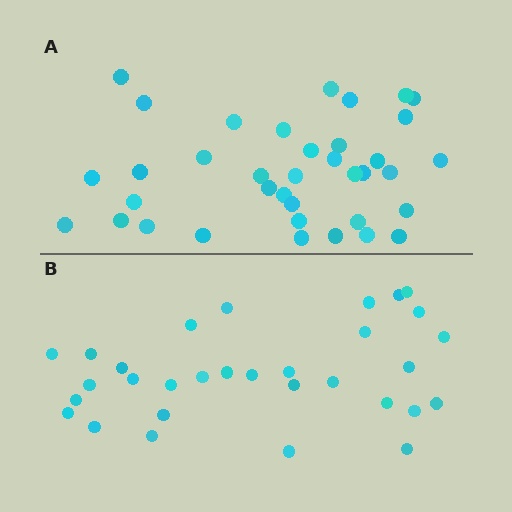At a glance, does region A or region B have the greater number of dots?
Region A (the top region) has more dots.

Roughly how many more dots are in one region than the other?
Region A has about 6 more dots than region B.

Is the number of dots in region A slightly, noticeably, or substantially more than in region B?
Region A has only slightly more — the two regions are fairly close. The ratio is roughly 1.2 to 1.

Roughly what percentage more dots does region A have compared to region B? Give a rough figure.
About 20% more.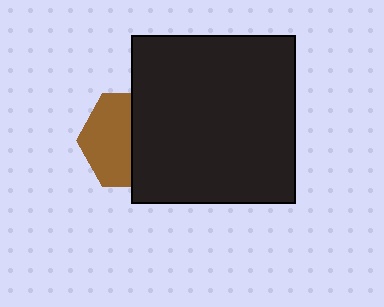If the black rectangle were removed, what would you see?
You would see the complete brown hexagon.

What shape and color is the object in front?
The object in front is a black rectangle.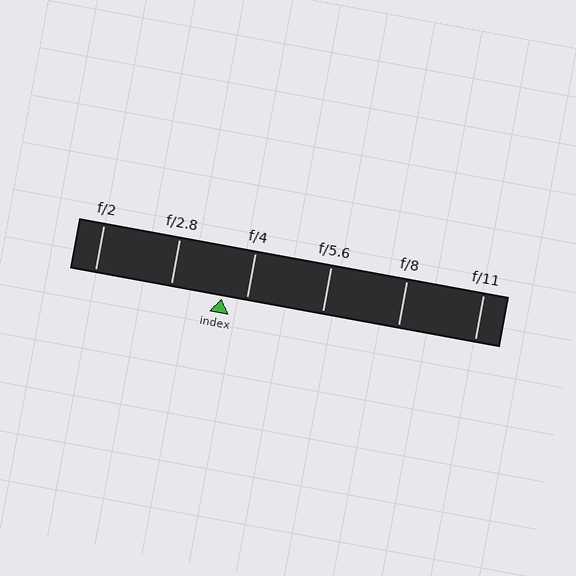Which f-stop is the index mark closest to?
The index mark is closest to f/4.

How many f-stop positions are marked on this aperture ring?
There are 6 f-stop positions marked.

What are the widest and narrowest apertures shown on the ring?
The widest aperture shown is f/2 and the narrowest is f/11.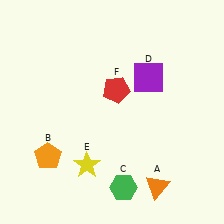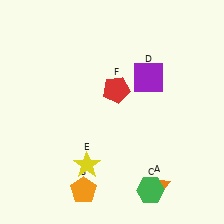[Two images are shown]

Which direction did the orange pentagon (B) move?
The orange pentagon (B) moved right.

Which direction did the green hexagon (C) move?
The green hexagon (C) moved right.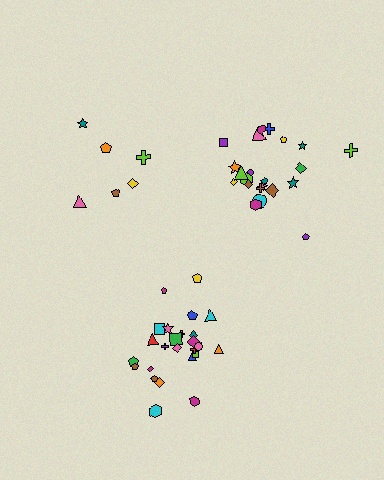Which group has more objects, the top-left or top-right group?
The top-right group.